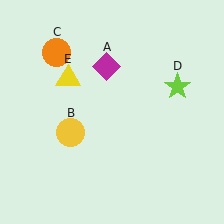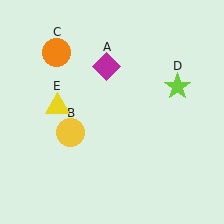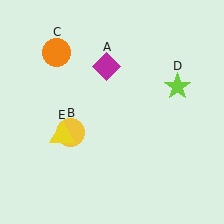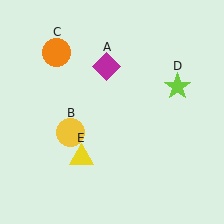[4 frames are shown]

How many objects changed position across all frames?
1 object changed position: yellow triangle (object E).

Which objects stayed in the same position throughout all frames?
Magenta diamond (object A) and yellow circle (object B) and orange circle (object C) and lime star (object D) remained stationary.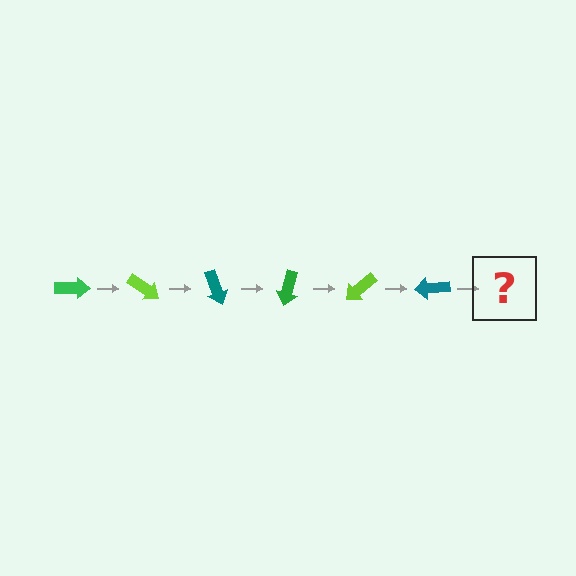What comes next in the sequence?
The next element should be a green arrow, rotated 210 degrees from the start.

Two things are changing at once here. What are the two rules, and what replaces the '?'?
The two rules are that it rotates 35 degrees each step and the color cycles through green, lime, and teal. The '?' should be a green arrow, rotated 210 degrees from the start.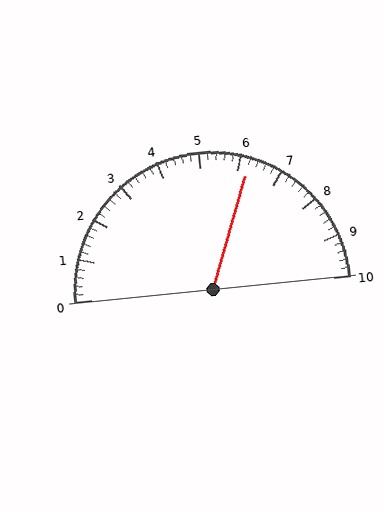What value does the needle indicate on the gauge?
The needle indicates approximately 6.2.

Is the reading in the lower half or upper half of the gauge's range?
The reading is in the upper half of the range (0 to 10).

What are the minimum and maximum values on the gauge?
The gauge ranges from 0 to 10.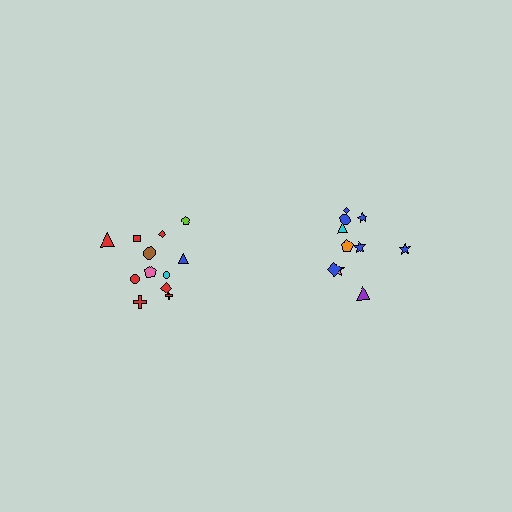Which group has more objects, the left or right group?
The left group.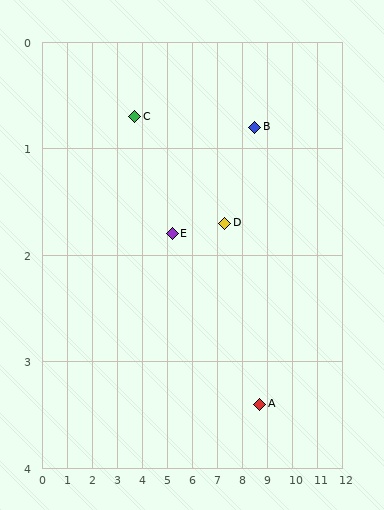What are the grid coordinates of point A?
Point A is at approximately (8.7, 3.4).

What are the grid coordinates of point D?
Point D is at approximately (7.3, 1.7).